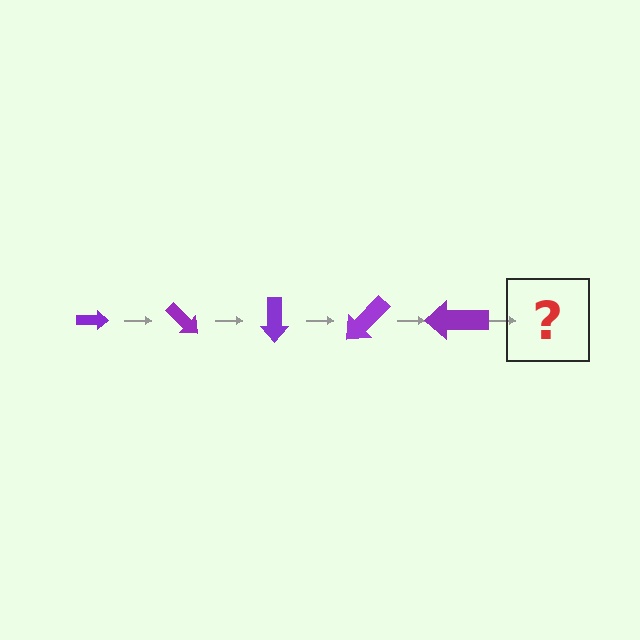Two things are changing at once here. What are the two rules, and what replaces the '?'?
The two rules are that the arrow grows larger each step and it rotates 45 degrees each step. The '?' should be an arrow, larger than the previous one and rotated 225 degrees from the start.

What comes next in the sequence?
The next element should be an arrow, larger than the previous one and rotated 225 degrees from the start.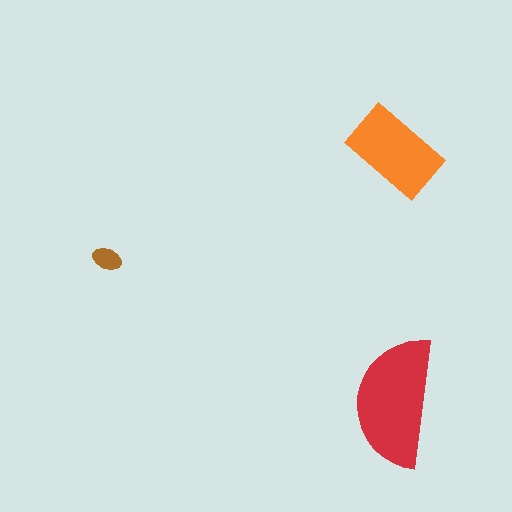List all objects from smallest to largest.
The brown ellipse, the orange rectangle, the red semicircle.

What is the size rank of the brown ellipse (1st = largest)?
3rd.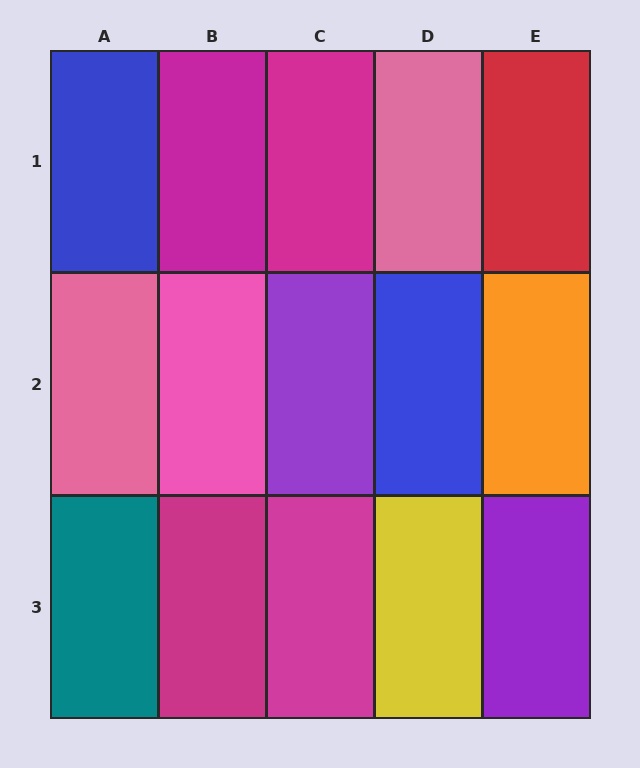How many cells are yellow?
1 cell is yellow.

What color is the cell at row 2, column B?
Pink.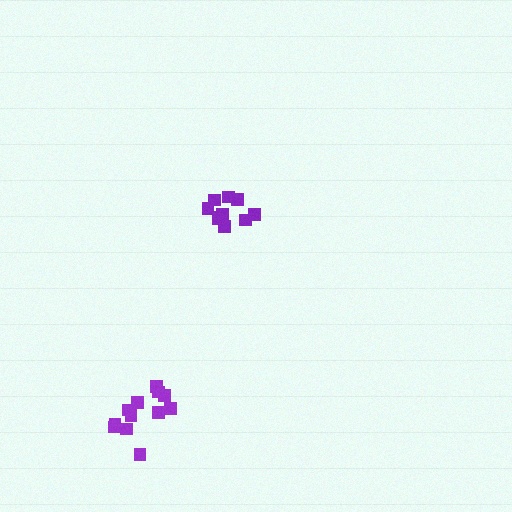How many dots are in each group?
Group 1: 11 dots, Group 2: 12 dots (23 total).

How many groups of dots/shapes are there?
There are 2 groups.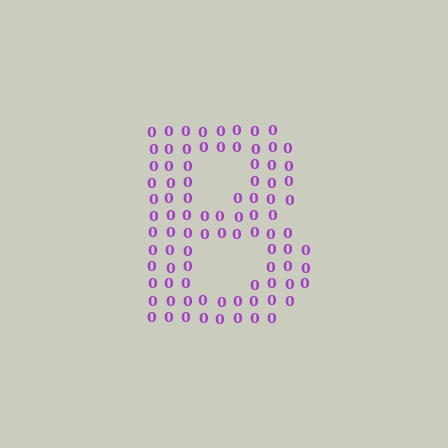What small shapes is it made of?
It is made of small digit 0's.